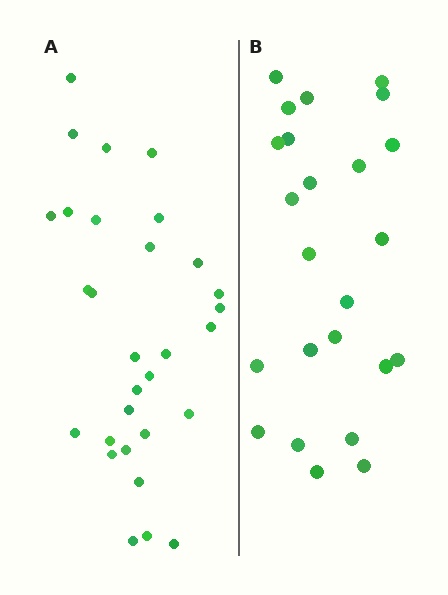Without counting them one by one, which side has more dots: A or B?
Region A (the left region) has more dots.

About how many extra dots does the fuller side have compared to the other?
Region A has about 6 more dots than region B.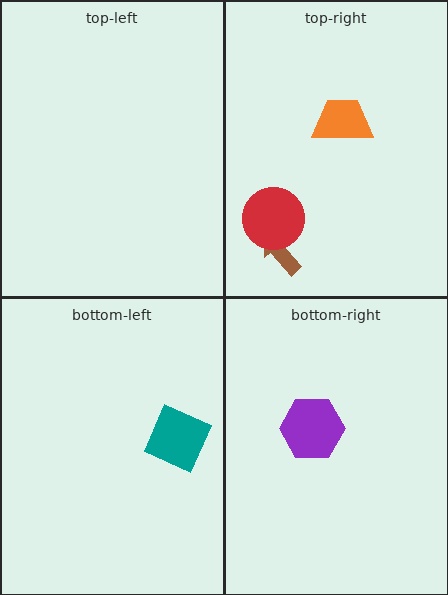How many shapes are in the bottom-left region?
1.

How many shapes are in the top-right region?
3.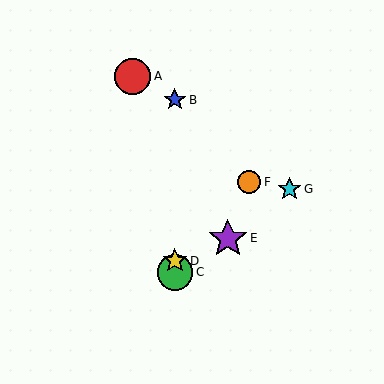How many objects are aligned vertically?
3 objects (B, C, D) are aligned vertically.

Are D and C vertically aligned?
Yes, both are at x≈175.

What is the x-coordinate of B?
Object B is at x≈175.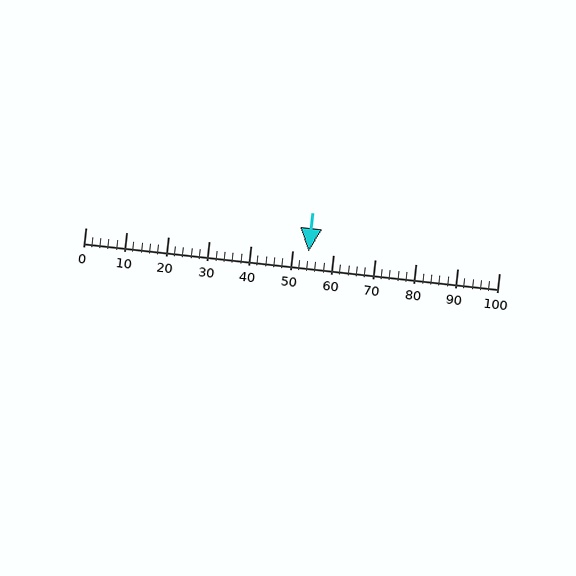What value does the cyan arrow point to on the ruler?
The cyan arrow points to approximately 54.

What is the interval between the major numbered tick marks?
The major tick marks are spaced 10 units apart.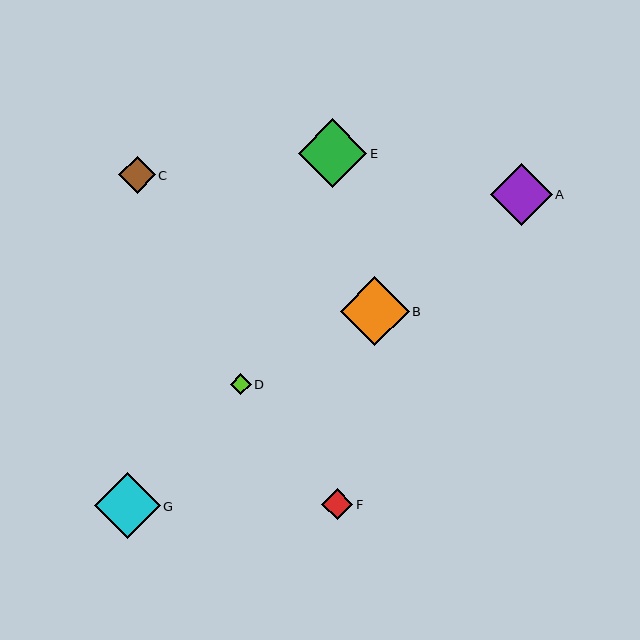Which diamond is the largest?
Diamond E is the largest with a size of approximately 69 pixels.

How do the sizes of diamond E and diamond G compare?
Diamond E and diamond G are approximately the same size.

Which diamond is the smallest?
Diamond D is the smallest with a size of approximately 21 pixels.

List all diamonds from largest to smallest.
From largest to smallest: E, B, G, A, C, F, D.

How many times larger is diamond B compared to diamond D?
Diamond B is approximately 3.3 times the size of diamond D.